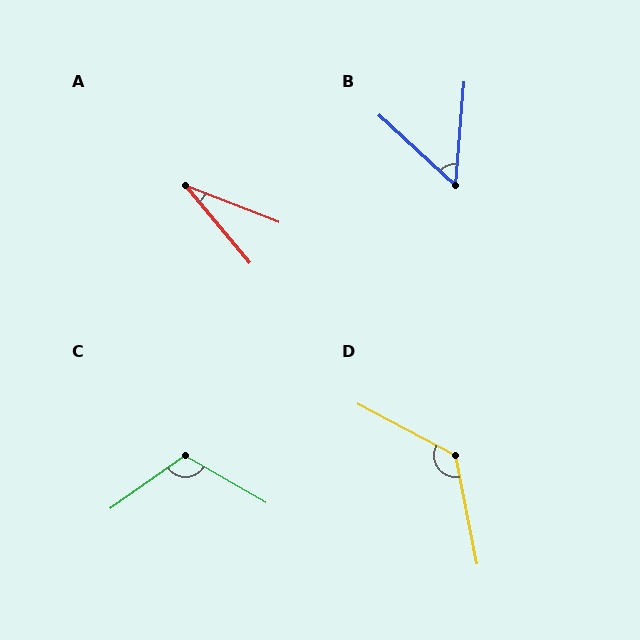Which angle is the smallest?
A, at approximately 29 degrees.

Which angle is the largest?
D, at approximately 129 degrees.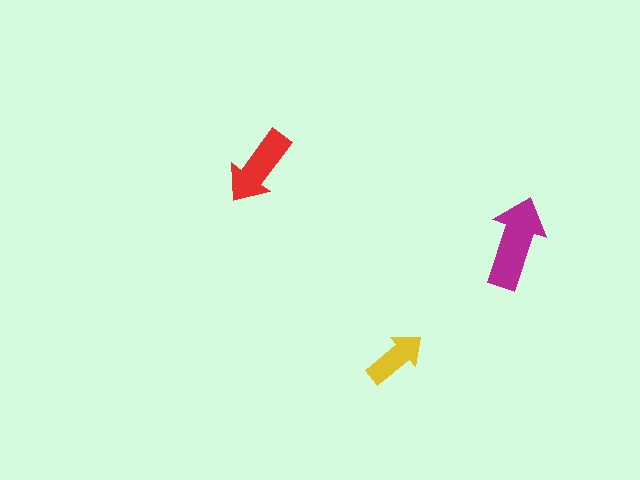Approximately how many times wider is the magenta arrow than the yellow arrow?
About 1.5 times wider.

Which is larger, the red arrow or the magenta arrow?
The magenta one.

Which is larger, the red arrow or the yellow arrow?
The red one.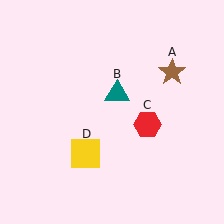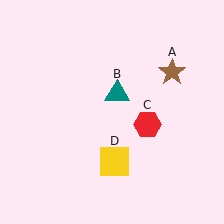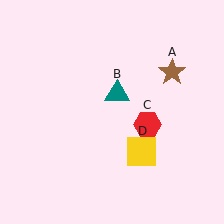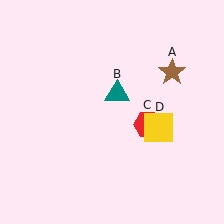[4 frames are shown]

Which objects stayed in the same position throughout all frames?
Brown star (object A) and teal triangle (object B) and red hexagon (object C) remained stationary.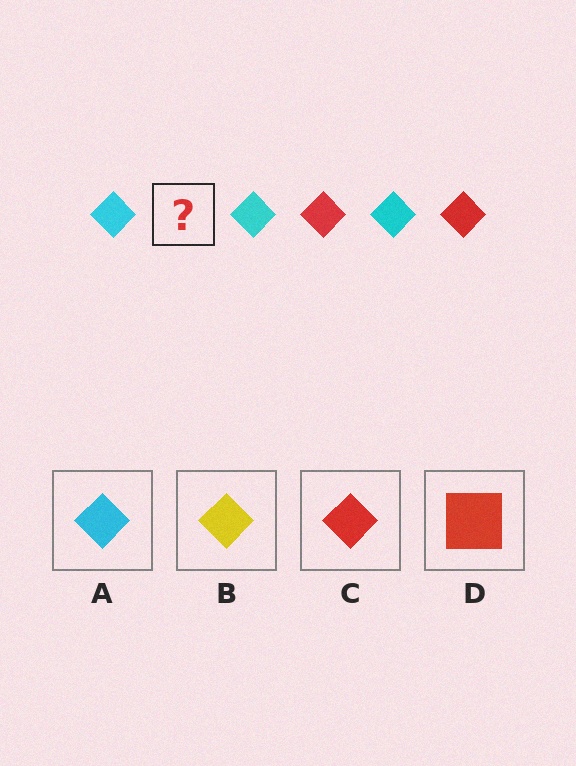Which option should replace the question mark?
Option C.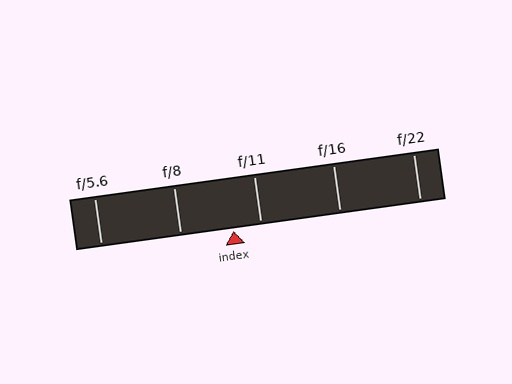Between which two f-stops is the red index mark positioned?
The index mark is between f/8 and f/11.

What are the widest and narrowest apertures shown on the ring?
The widest aperture shown is f/5.6 and the narrowest is f/22.